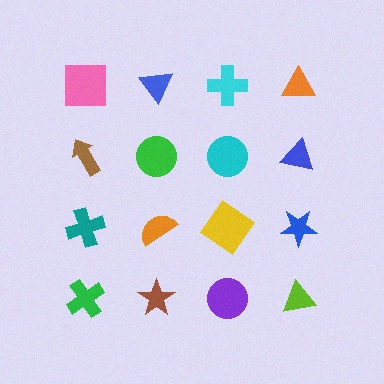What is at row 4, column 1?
A green cross.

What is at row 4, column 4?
A lime triangle.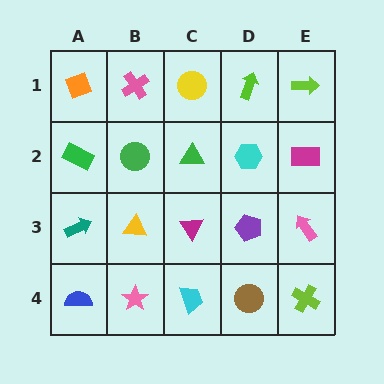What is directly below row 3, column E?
A lime cross.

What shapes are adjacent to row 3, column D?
A cyan hexagon (row 2, column D), a brown circle (row 4, column D), a magenta triangle (row 3, column C), a pink arrow (row 3, column E).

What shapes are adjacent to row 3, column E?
A magenta rectangle (row 2, column E), a lime cross (row 4, column E), a purple pentagon (row 3, column D).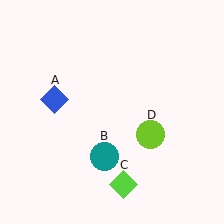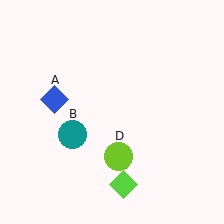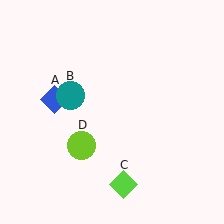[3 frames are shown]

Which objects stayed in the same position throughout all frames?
Blue diamond (object A) and lime diamond (object C) remained stationary.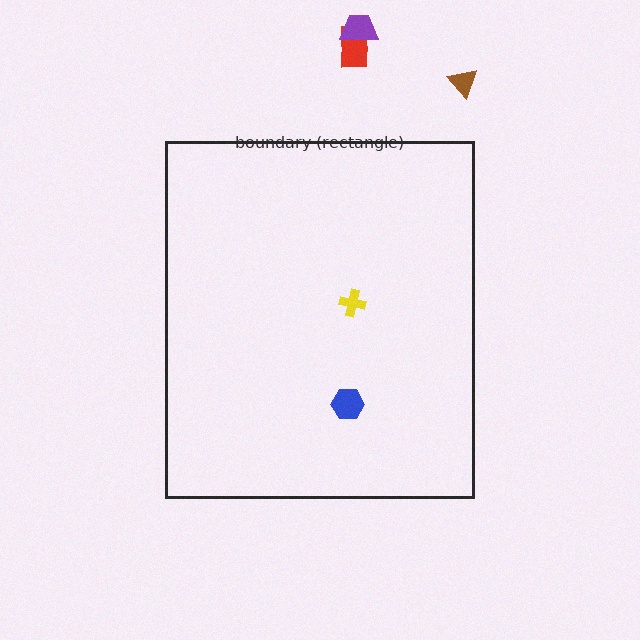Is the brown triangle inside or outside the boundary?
Outside.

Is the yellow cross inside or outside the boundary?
Inside.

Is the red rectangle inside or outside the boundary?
Outside.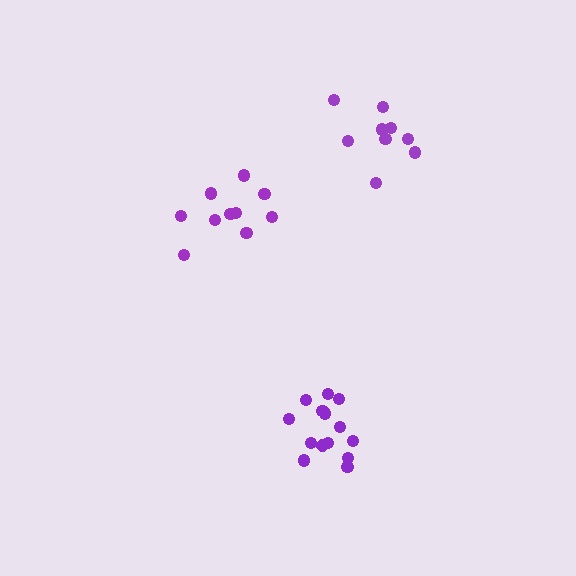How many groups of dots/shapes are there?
There are 3 groups.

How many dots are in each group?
Group 1: 14 dots, Group 2: 10 dots, Group 3: 9 dots (33 total).